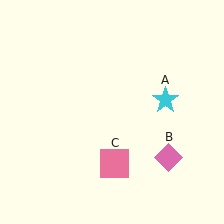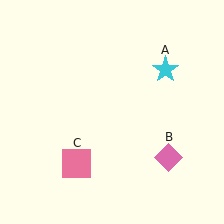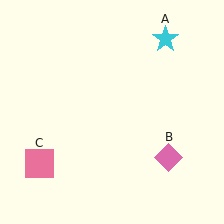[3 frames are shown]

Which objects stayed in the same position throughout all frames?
Pink diamond (object B) remained stationary.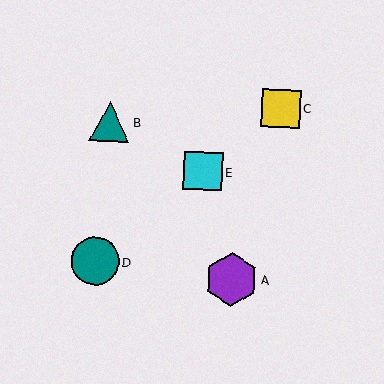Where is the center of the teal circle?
The center of the teal circle is at (95, 261).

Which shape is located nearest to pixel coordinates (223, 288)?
The purple hexagon (labeled A) at (231, 279) is nearest to that location.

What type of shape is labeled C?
Shape C is a yellow square.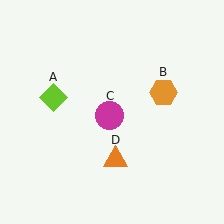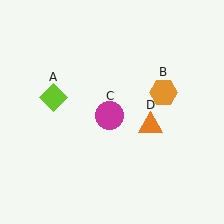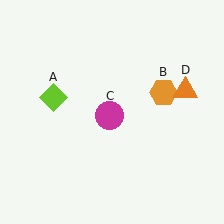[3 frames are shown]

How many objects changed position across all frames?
1 object changed position: orange triangle (object D).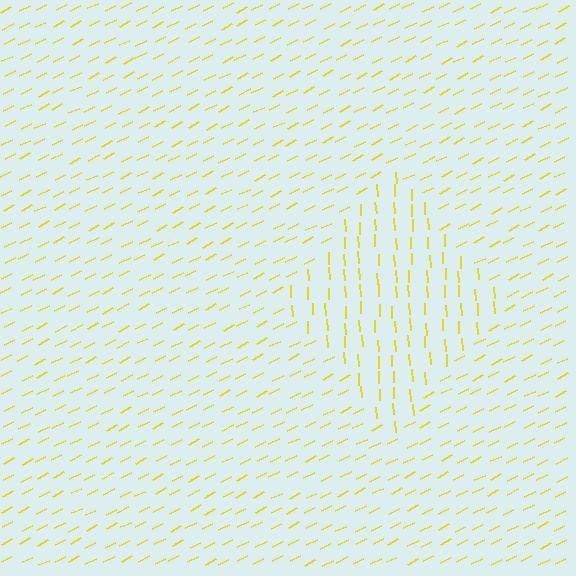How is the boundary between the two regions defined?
The boundary is defined purely by a change in line orientation (approximately 66 degrees difference). All lines are the same color and thickness.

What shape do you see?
I see a diamond.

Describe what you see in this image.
The image is filled with small yellow line segments. A diamond region in the image has lines oriented differently from the surrounding lines, creating a visible texture boundary.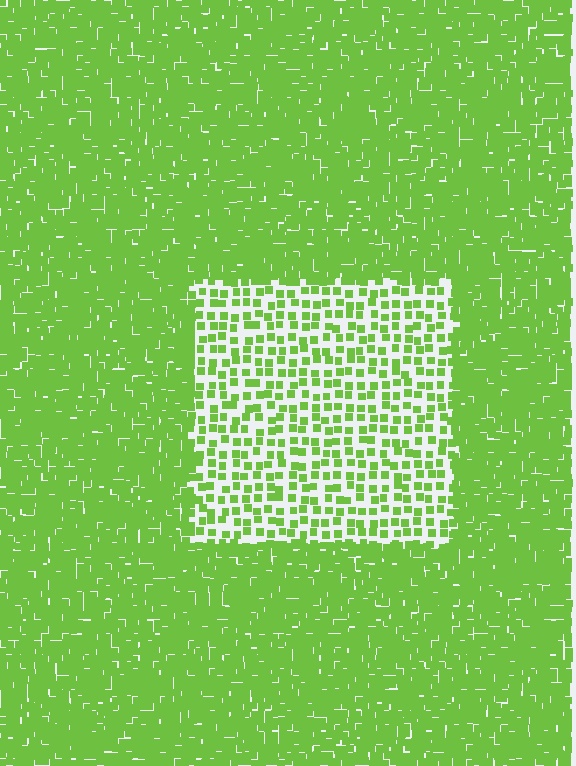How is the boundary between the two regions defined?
The boundary is defined by a change in element density (approximately 2.7x ratio). All elements are the same color, size, and shape.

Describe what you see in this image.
The image contains small lime elements arranged at two different densities. A rectangle-shaped region is visible where the elements are less densely packed than the surrounding area.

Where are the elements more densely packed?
The elements are more densely packed outside the rectangle boundary.